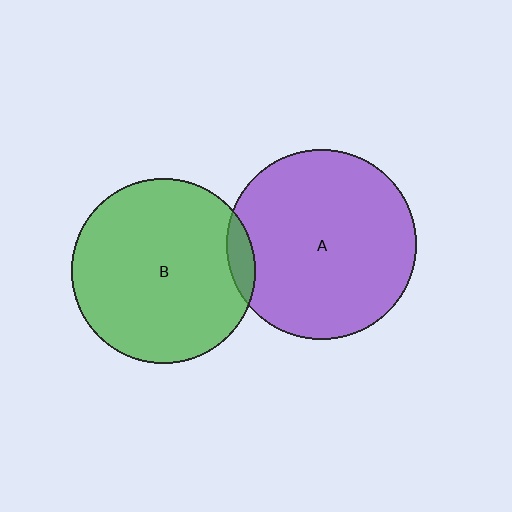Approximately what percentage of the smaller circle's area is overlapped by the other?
Approximately 5%.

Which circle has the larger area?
Circle A (purple).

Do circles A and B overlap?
Yes.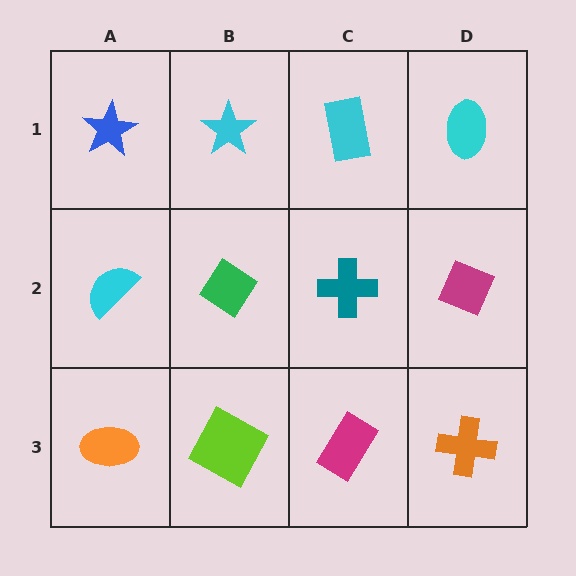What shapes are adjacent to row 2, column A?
A blue star (row 1, column A), an orange ellipse (row 3, column A), a green diamond (row 2, column B).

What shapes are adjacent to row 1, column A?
A cyan semicircle (row 2, column A), a cyan star (row 1, column B).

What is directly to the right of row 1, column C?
A cyan ellipse.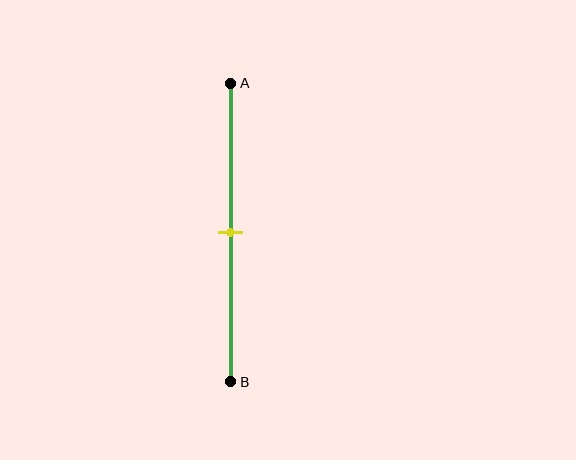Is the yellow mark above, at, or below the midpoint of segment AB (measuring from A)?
The yellow mark is approximately at the midpoint of segment AB.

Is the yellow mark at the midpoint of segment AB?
Yes, the mark is approximately at the midpoint.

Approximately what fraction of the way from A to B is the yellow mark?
The yellow mark is approximately 50% of the way from A to B.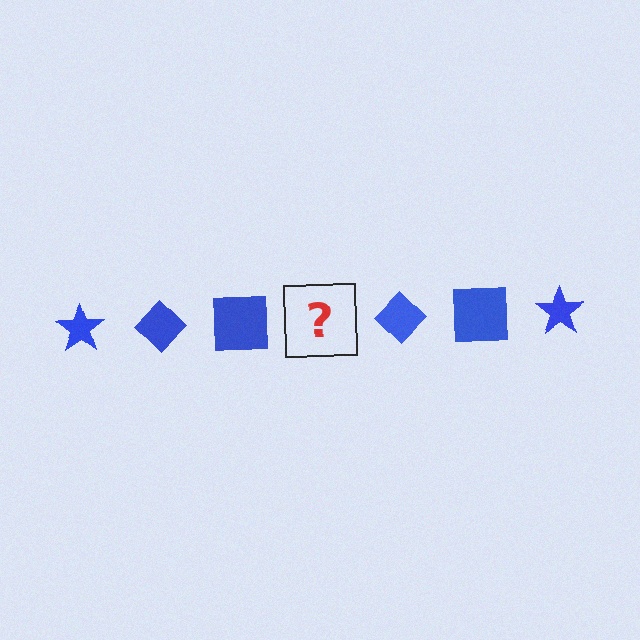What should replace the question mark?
The question mark should be replaced with a blue star.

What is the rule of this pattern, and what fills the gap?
The rule is that the pattern cycles through star, diamond, square shapes in blue. The gap should be filled with a blue star.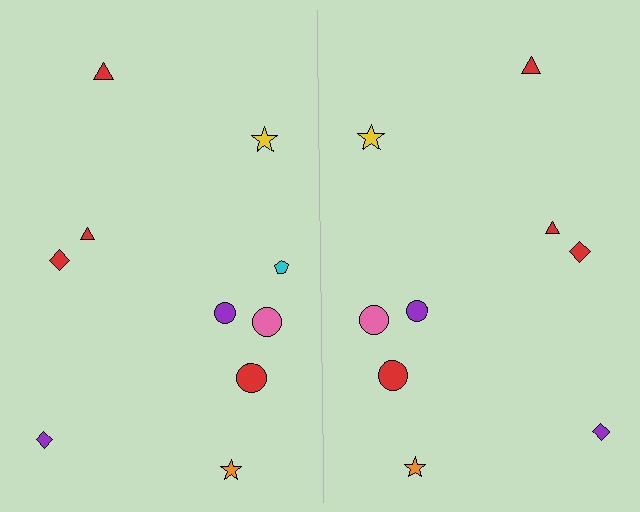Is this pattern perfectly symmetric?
No, the pattern is not perfectly symmetric. A cyan pentagon is missing from the right side.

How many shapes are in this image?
There are 19 shapes in this image.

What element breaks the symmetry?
A cyan pentagon is missing from the right side.